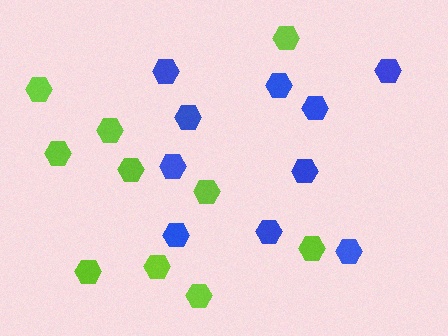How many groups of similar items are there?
There are 2 groups: one group of lime hexagons (10) and one group of blue hexagons (10).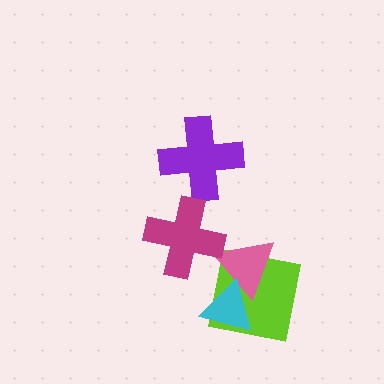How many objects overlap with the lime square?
2 objects overlap with the lime square.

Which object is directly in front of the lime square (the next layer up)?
The pink triangle is directly in front of the lime square.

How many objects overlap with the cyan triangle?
2 objects overlap with the cyan triangle.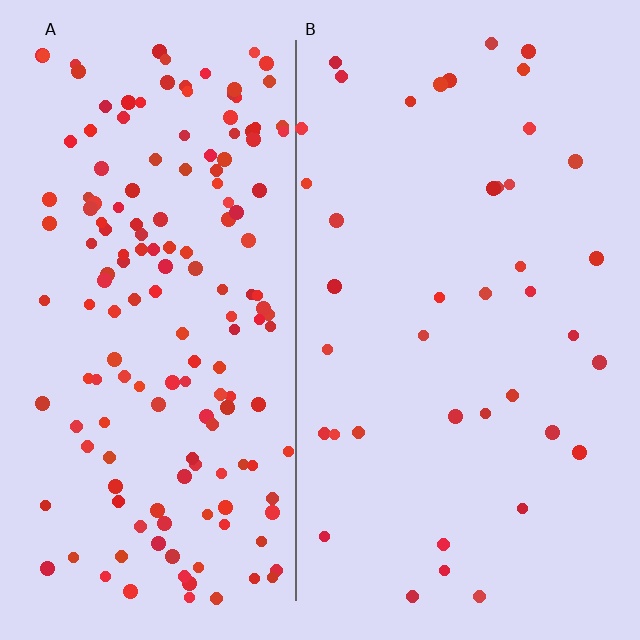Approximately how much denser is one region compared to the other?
Approximately 4.0× — region A over region B.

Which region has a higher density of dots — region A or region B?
A (the left).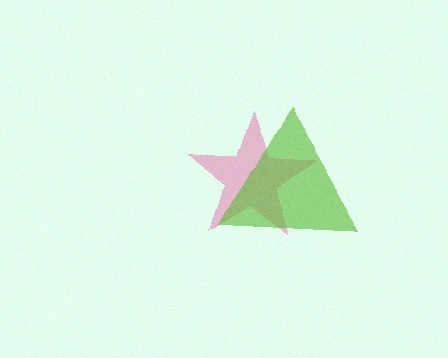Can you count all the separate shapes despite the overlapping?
Yes, there are 2 separate shapes.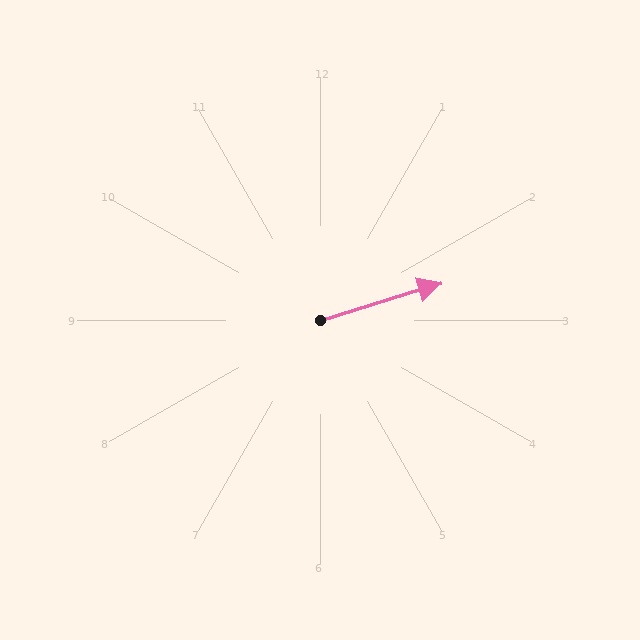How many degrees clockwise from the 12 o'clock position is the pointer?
Approximately 73 degrees.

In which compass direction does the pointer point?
East.